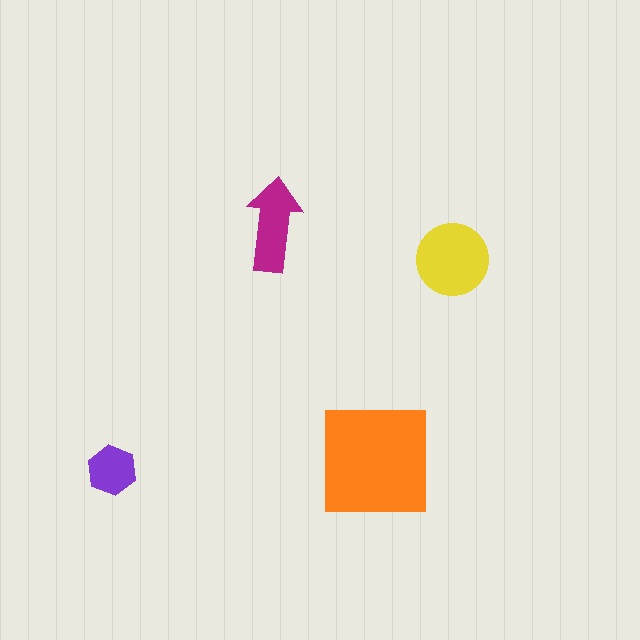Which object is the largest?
The orange square.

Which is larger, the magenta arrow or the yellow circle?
The yellow circle.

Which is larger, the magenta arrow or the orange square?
The orange square.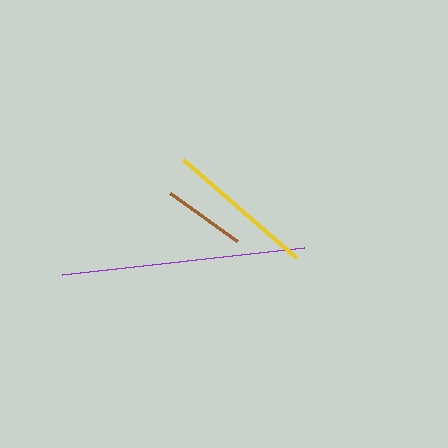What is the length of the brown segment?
The brown segment is approximately 82 pixels long.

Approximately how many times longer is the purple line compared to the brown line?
The purple line is approximately 3.0 times the length of the brown line.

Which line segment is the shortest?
The brown line is the shortest at approximately 82 pixels.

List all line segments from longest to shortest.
From longest to shortest: purple, yellow, brown.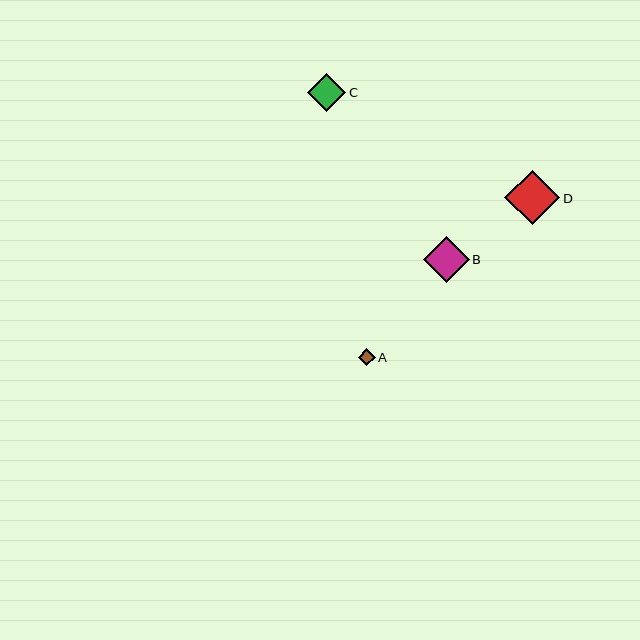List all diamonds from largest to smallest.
From largest to smallest: D, B, C, A.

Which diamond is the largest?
Diamond D is the largest with a size of approximately 55 pixels.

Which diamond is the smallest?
Diamond A is the smallest with a size of approximately 17 pixels.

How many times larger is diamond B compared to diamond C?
Diamond B is approximately 1.2 times the size of diamond C.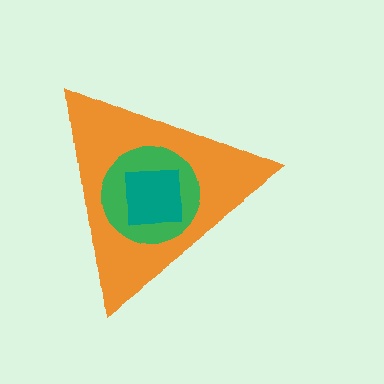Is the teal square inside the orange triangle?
Yes.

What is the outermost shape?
The orange triangle.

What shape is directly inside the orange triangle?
The green circle.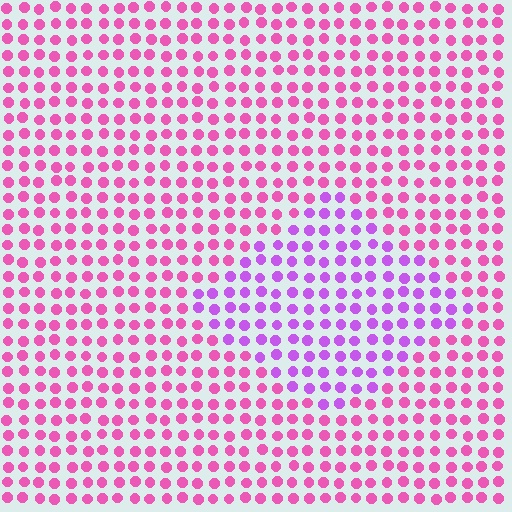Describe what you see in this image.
The image is filled with small pink elements in a uniform arrangement. A diamond-shaped region is visible where the elements are tinted to a slightly different hue, forming a subtle color boundary.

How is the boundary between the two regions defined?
The boundary is defined purely by a slight shift in hue (about 38 degrees). Spacing, size, and orientation are identical on both sides.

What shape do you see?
I see a diamond.